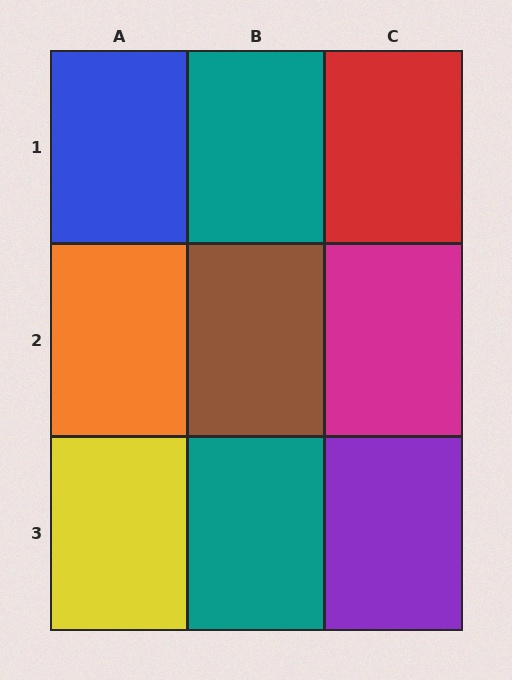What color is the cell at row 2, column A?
Orange.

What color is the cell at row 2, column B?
Brown.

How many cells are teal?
2 cells are teal.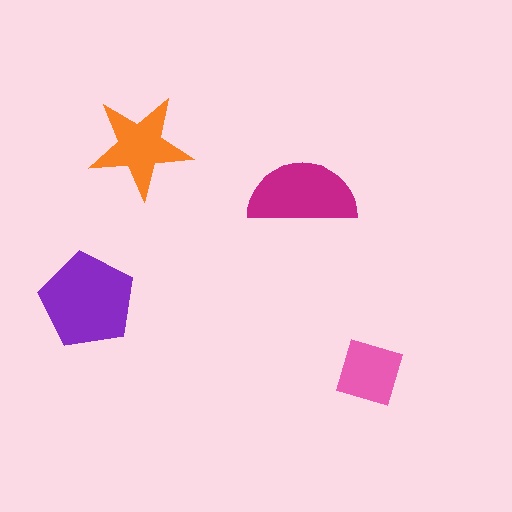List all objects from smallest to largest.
The pink diamond, the orange star, the magenta semicircle, the purple pentagon.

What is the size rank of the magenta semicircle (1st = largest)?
2nd.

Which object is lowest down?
The pink diamond is bottommost.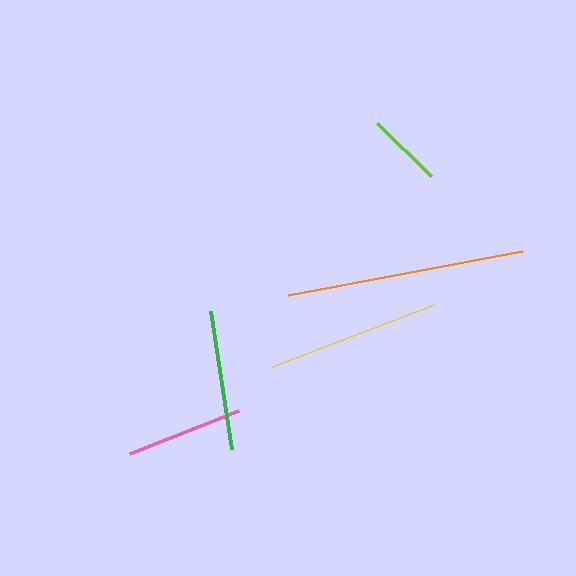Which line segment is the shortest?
The lime line is the shortest at approximately 76 pixels.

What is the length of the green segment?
The green segment is approximately 140 pixels long.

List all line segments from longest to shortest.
From longest to shortest: orange, yellow, green, pink, lime.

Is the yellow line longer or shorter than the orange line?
The orange line is longer than the yellow line.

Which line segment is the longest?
The orange line is the longest at approximately 239 pixels.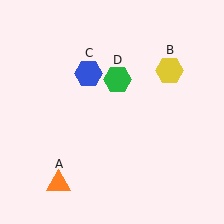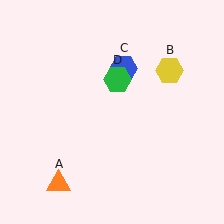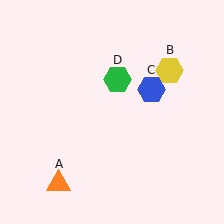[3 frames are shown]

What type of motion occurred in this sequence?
The blue hexagon (object C) rotated clockwise around the center of the scene.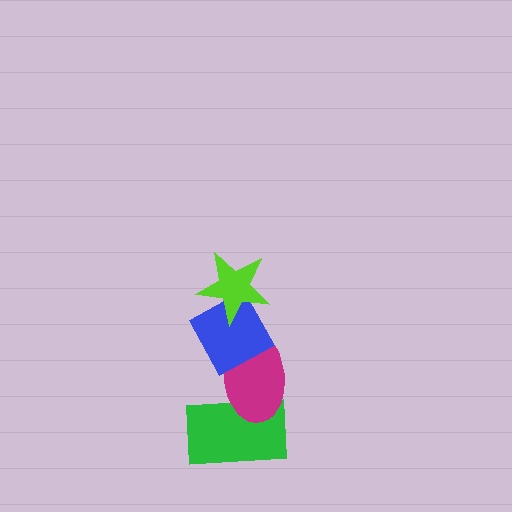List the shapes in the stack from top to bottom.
From top to bottom: the lime star, the blue diamond, the magenta ellipse, the green rectangle.